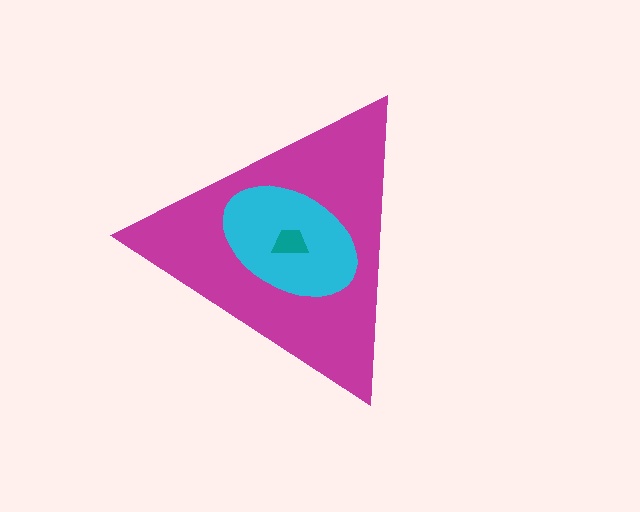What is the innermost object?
The teal trapezoid.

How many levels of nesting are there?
3.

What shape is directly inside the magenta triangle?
The cyan ellipse.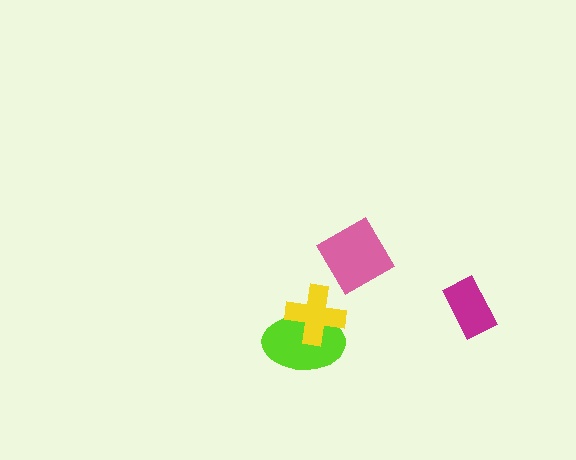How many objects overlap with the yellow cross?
1 object overlaps with the yellow cross.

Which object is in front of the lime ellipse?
The yellow cross is in front of the lime ellipse.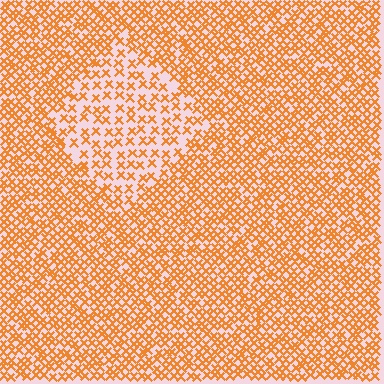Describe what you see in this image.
The image contains small orange elements arranged at two different densities. A diamond-shaped region is visible where the elements are less densely packed than the surrounding area.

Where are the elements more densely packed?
The elements are more densely packed outside the diamond boundary.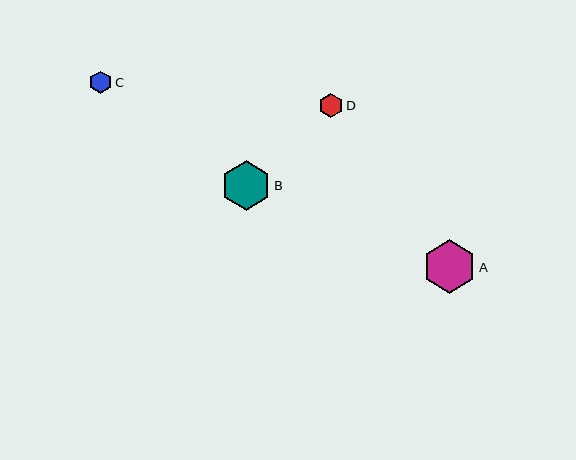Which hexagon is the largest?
Hexagon A is the largest with a size of approximately 53 pixels.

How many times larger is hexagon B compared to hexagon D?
Hexagon B is approximately 2.0 times the size of hexagon D.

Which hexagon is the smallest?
Hexagon C is the smallest with a size of approximately 22 pixels.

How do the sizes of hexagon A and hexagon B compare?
Hexagon A and hexagon B are approximately the same size.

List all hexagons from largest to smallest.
From largest to smallest: A, B, D, C.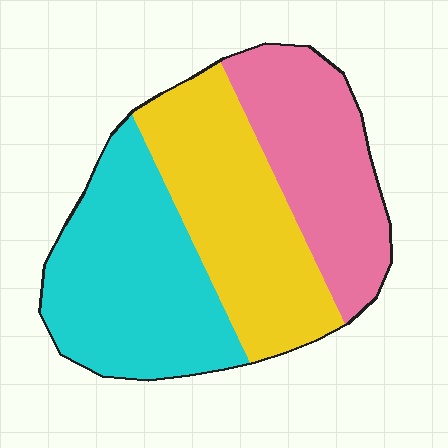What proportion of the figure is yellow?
Yellow takes up about one third (1/3) of the figure.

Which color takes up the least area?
Pink, at roughly 30%.